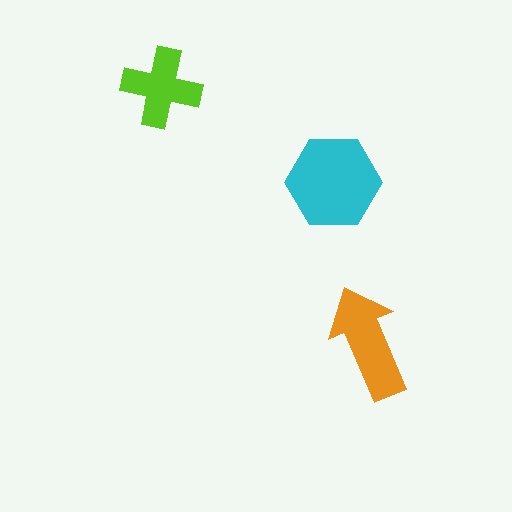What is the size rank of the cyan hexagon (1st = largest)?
1st.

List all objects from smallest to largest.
The lime cross, the orange arrow, the cyan hexagon.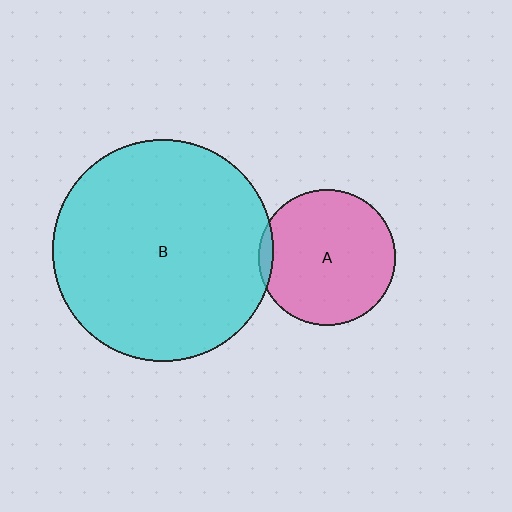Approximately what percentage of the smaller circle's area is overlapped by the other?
Approximately 5%.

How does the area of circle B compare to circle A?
Approximately 2.6 times.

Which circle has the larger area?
Circle B (cyan).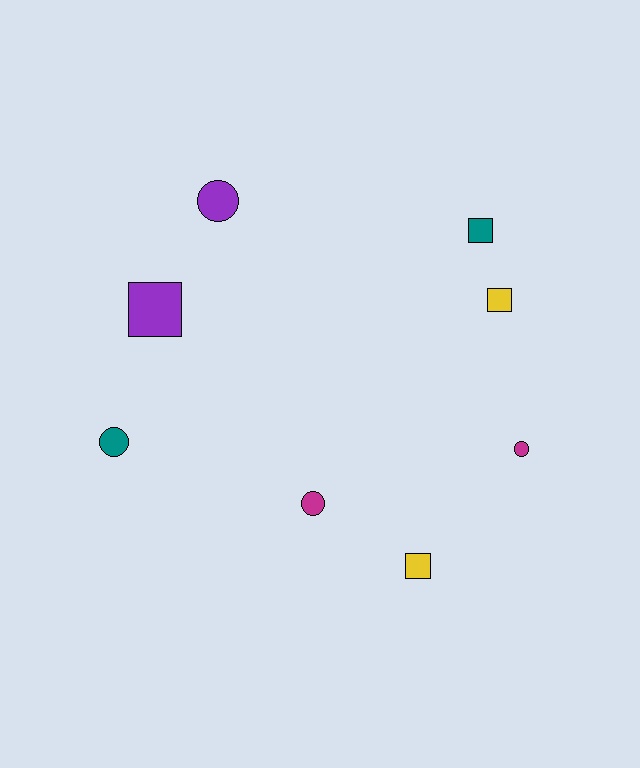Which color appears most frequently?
Teal, with 2 objects.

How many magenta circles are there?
There are 2 magenta circles.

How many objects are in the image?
There are 8 objects.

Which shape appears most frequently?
Circle, with 4 objects.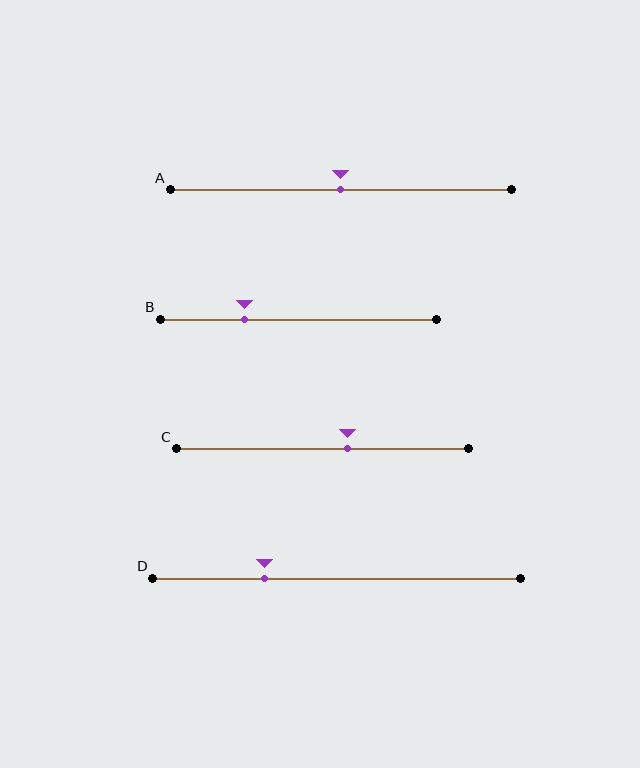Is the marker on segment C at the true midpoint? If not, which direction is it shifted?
No, the marker on segment C is shifted to the right by about 8% of the segment length.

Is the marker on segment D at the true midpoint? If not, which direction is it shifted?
No, the marker on segment D is shifted to the left by about 20% of the segment length.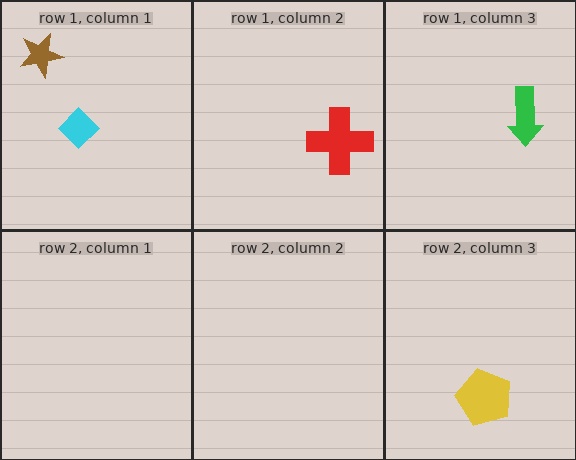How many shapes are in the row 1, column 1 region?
2.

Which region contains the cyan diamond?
The row 1, column 1 region.